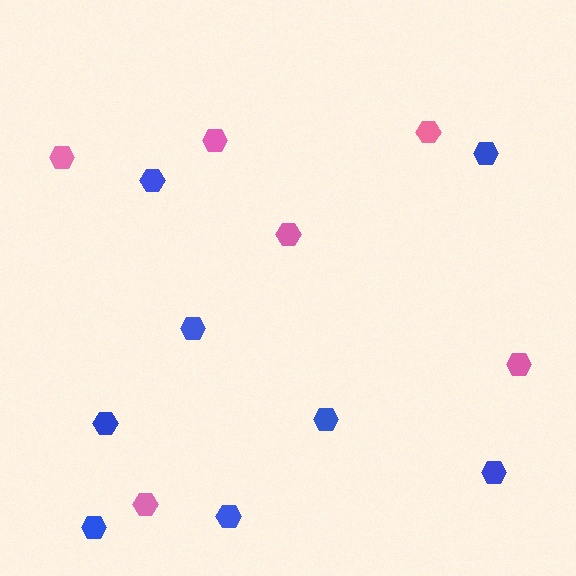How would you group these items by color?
There are 2 groups: one group of pink hexagons (6) and one group of blue hexagons (8).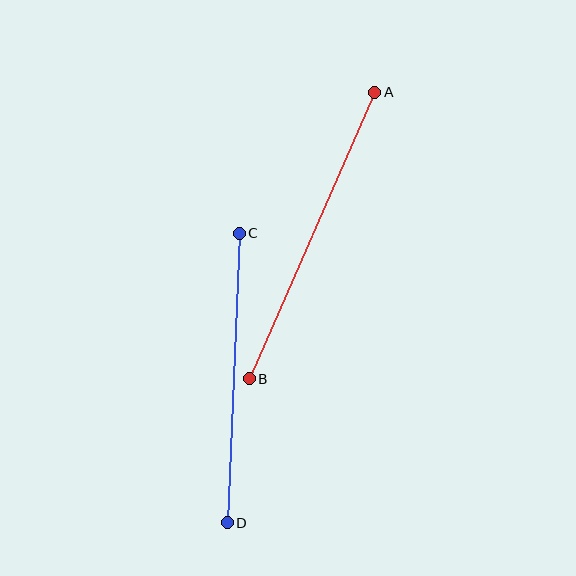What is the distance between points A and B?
The distance is approximately 313 pixels.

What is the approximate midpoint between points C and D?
The midpoint is at approximately (233, 378) pixels.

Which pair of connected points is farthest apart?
Points A and B are farthest apart.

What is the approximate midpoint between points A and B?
The midpoint is at approximately (312, 235) pixels.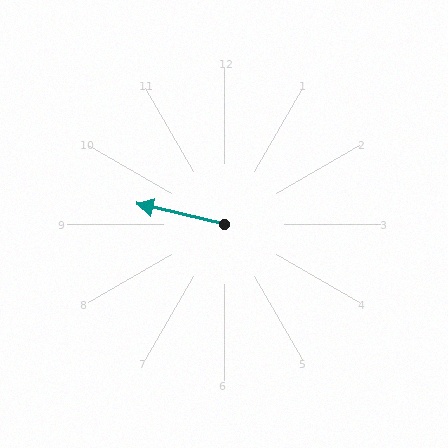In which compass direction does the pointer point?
West.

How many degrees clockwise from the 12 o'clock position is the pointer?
Approximately 283 degrees.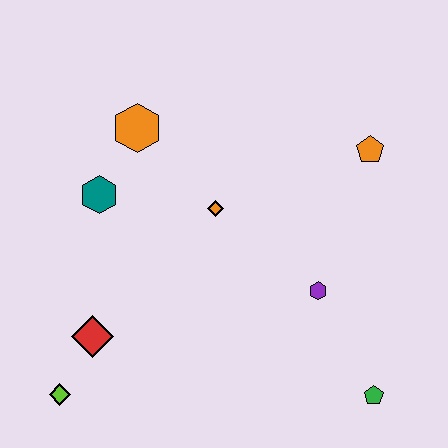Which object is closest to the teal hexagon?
The orange hexagon is closest to the teal hexagon.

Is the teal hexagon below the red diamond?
No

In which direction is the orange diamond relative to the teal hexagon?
The orange diamond is to the right of the teal hexagon.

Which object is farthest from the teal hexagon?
The green pentagon is farthest from the teal hexagon.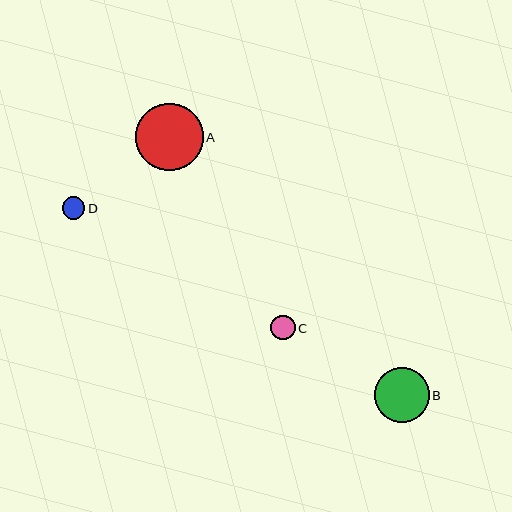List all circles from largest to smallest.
From largest to smallest: A, B, C, D.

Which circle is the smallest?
Circle D is the smallest with a size of approximately 23 pixels.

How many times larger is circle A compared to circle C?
Circle A is approximately 2.8 times the size of circle C.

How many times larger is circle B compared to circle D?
Circle B is approximately 2.4 times the size of circle D.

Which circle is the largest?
Circle A is the largest with a size of approximately 67 pixels.